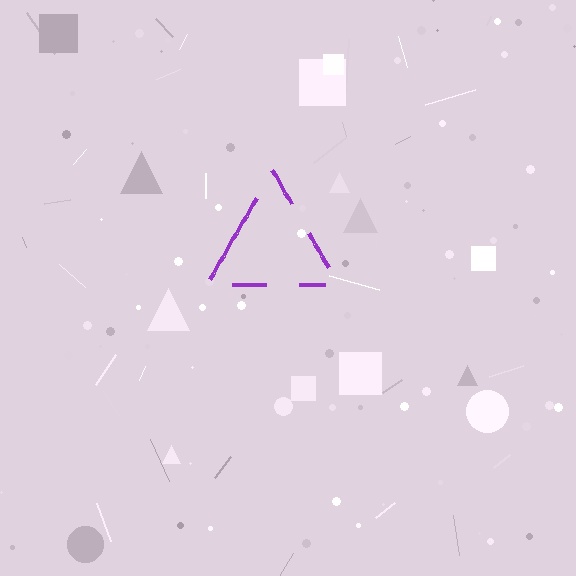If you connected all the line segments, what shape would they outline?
They would outline a triangle.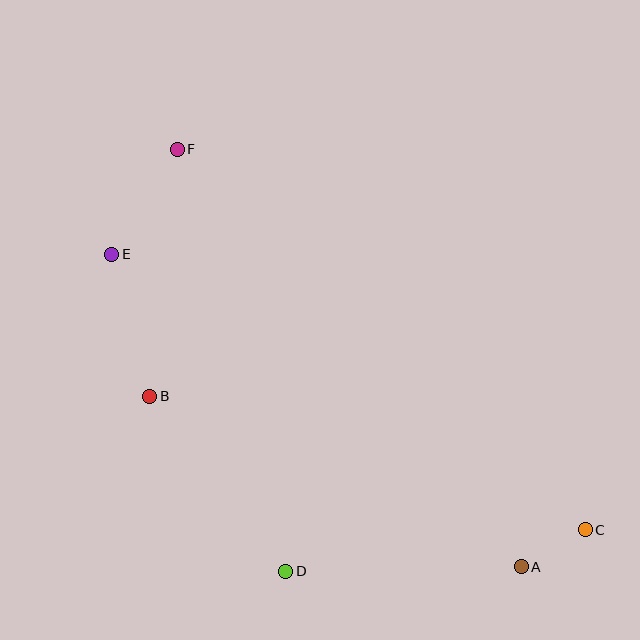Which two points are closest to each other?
Points A and C are closest to each other.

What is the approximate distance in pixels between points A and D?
The distance between A and D is approximately 235 pixels.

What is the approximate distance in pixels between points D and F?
The distance between D and F is approximately 435 pixels.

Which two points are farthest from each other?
Points C and F are farthest from each other.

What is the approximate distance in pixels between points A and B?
The distance between A and B is approximately 409 pixels.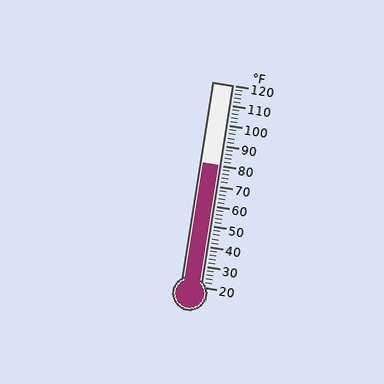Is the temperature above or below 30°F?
The temperature is above 30°F.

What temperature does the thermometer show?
The thermometer shows approximately 80°F.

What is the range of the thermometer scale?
The thermometer scale ranges from 20°F to 120°F.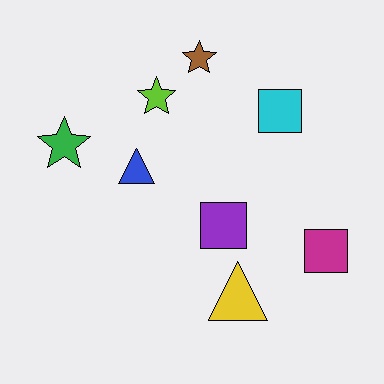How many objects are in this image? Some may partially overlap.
There are 8 objects.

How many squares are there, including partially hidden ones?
There are 3 squares.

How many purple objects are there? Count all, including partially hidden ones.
There is 1 purple object.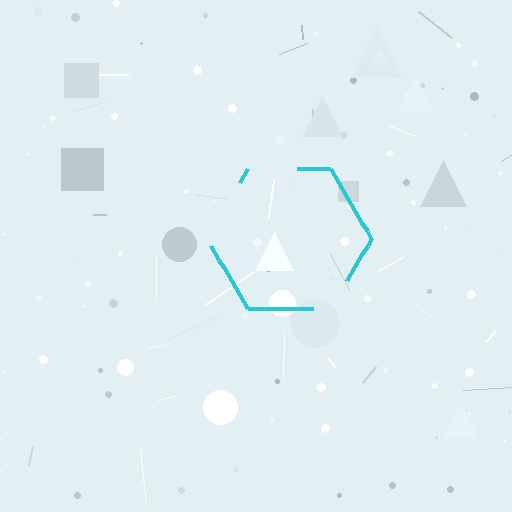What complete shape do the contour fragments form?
The contour fragments form a hexagon.